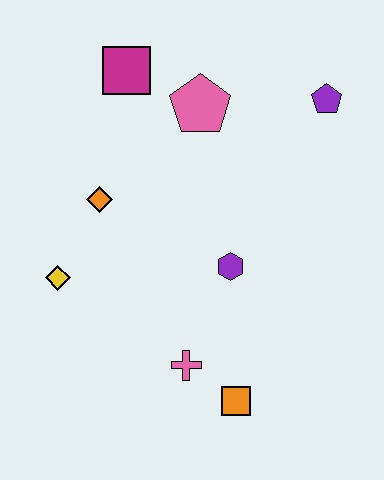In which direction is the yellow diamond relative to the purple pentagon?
The yellow diamond is to the left of the purple pentagon.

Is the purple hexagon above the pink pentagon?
No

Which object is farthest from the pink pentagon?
The orange square is farthest from the pink pentagon.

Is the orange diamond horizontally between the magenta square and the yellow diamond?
Yes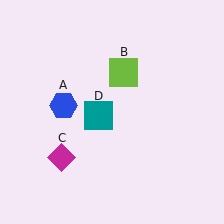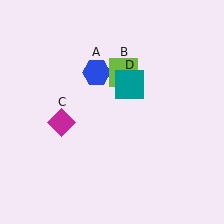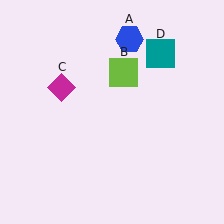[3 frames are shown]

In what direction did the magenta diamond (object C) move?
The magenta diamond (object C) moved up.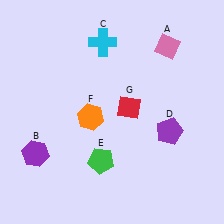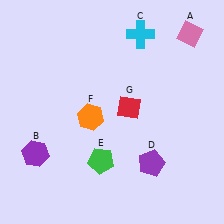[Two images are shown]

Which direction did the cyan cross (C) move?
The cyan cross (C) moved right.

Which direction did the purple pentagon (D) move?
The purple pentagon (D) moved down.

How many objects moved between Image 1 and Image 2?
3 objects moved between the two images.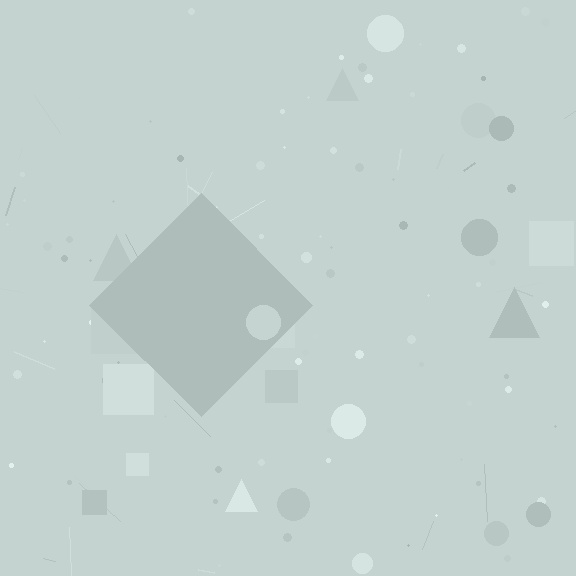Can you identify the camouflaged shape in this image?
The camouflaged shape is a diamond.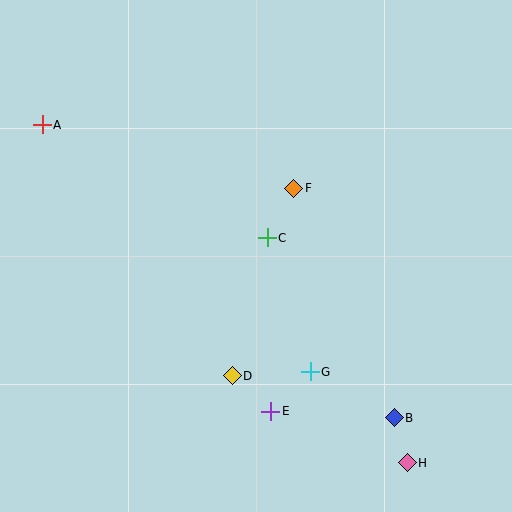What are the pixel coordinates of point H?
Point H is at (407, 463).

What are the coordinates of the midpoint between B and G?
The midpoint between B and G is at (352, 395).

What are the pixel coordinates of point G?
Point G is at (310, 372).